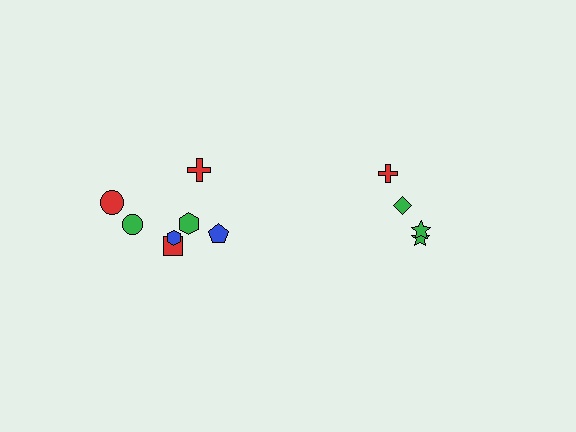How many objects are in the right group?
There are 4 objects.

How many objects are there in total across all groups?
There are 11 objects.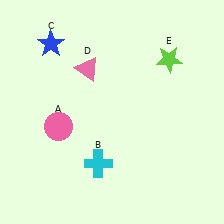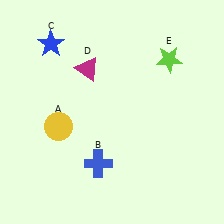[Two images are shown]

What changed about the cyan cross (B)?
In Image 1, B is cyan. In Image 2, it changed to blue.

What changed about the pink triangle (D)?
In Image 1, D is pink. In Image 2, it changed to magenta.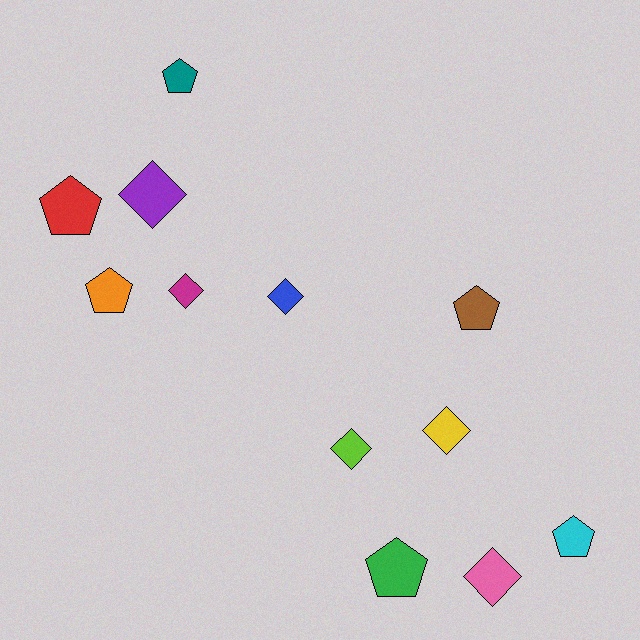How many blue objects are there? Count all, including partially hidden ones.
There is 1 blue object.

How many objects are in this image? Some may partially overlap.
There are 12 objects.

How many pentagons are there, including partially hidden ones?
There are 6 pentagons.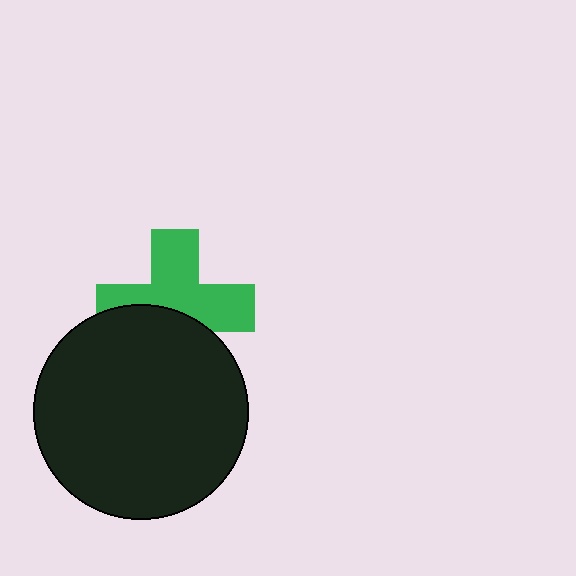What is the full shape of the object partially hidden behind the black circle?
The partially hidden object is a green cross.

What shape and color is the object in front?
The object in front is a black circle.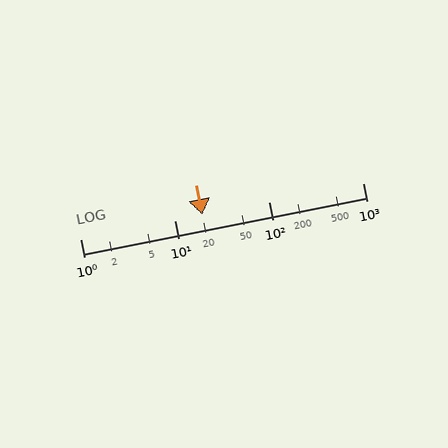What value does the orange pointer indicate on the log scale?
The pointer indicates approximately 20.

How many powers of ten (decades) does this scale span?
The scale spans 3 decades, from 1 to 1000.